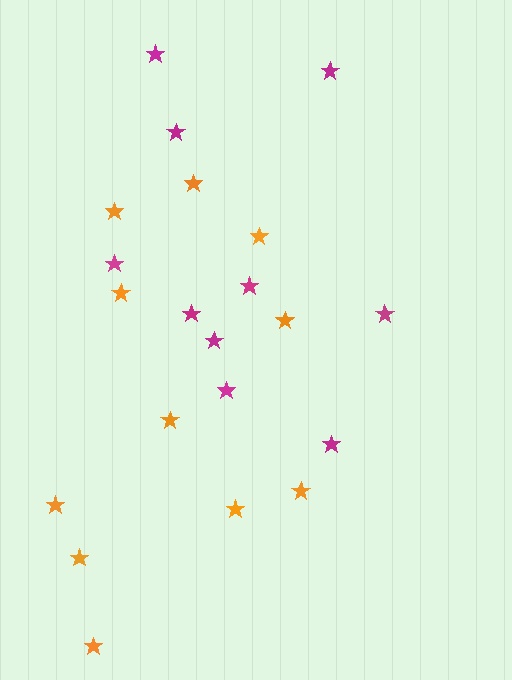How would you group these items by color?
There are 2 groups: one group of orange stars (11) and one group of magenta stars (10).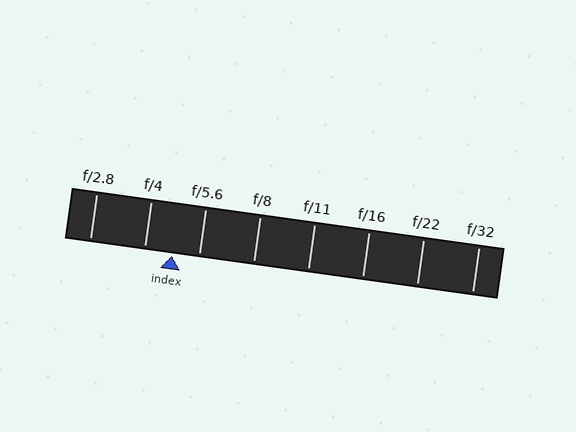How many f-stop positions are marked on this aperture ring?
There are 8 f-stop positions marked.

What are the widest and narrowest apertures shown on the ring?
The widest aperture shown is f/2.8 and the narrowest is f/32.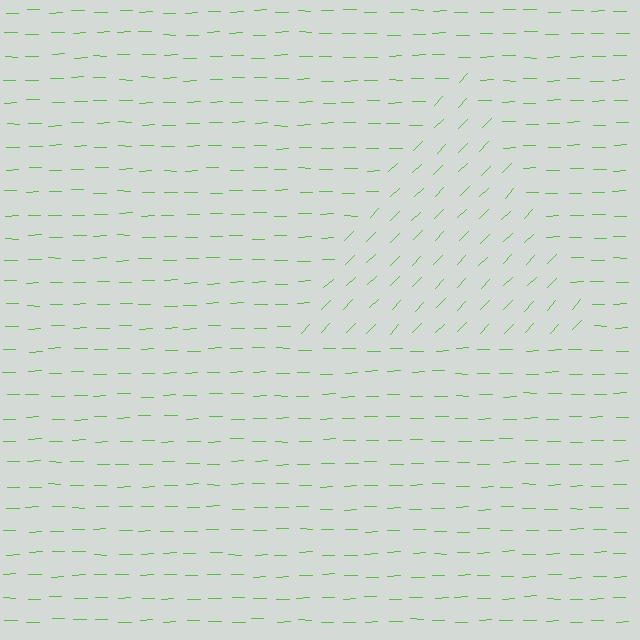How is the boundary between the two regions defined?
The boundary is defined purely by a change in line orientation (approximately 45 degrees difference). All lines are the same color and thickness.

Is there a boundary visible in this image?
Yes, there is a texture boundary formed by a change in line orientation.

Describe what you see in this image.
The image is filled with small lime line segments. A triangle region in the image has lines oriented differently from the surrounding lines, creating a visible texture boundary.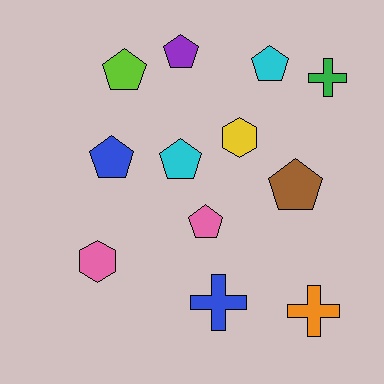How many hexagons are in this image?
There are 2 hexagons.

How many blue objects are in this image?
There are 2 blue objects.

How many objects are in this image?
There are 12 objects.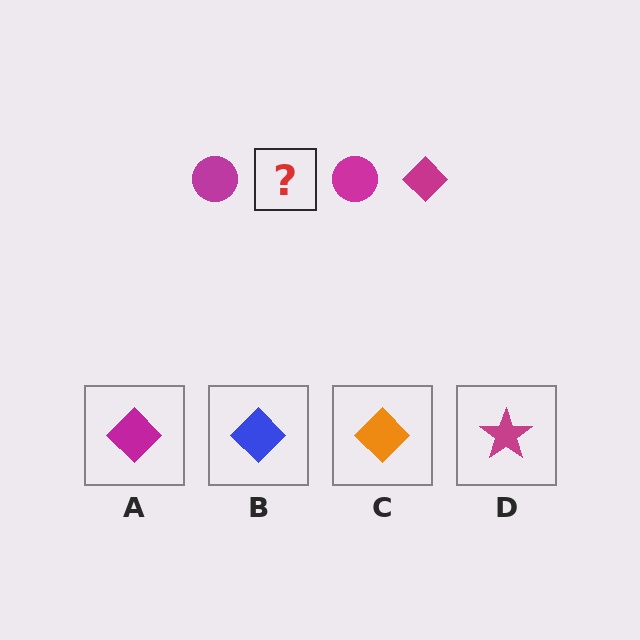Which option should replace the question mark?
Option A.